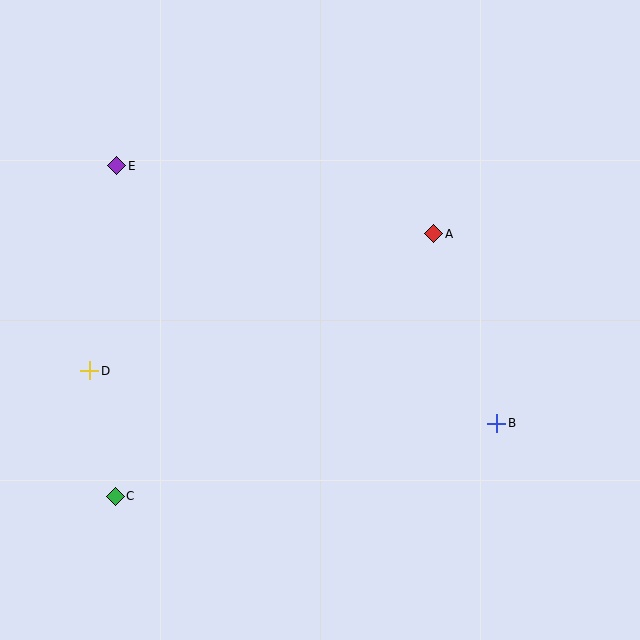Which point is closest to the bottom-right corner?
Point B is closest to the bottom-right corner.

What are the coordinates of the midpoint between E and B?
The midpoint between E and B is at (307, 295).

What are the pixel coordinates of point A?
Point A is at (434, 234).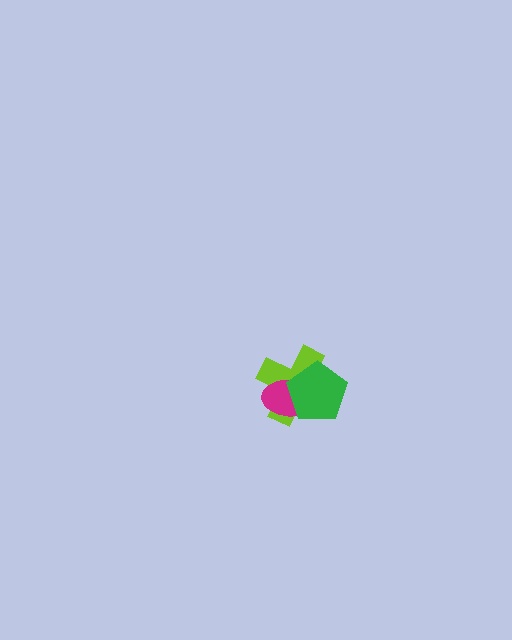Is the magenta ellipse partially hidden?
Yes, it is partially covered by another shape.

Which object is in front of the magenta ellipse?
The green pentagon is in front of the magenta ellipse.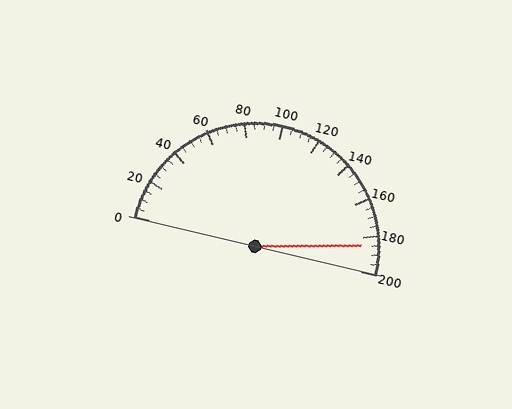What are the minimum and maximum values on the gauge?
The gauge ranges from 0 to 200.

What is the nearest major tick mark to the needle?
The nearest major tick mark is 180.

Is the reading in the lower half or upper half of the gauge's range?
The reading is in the upper half of the range (0 to 200).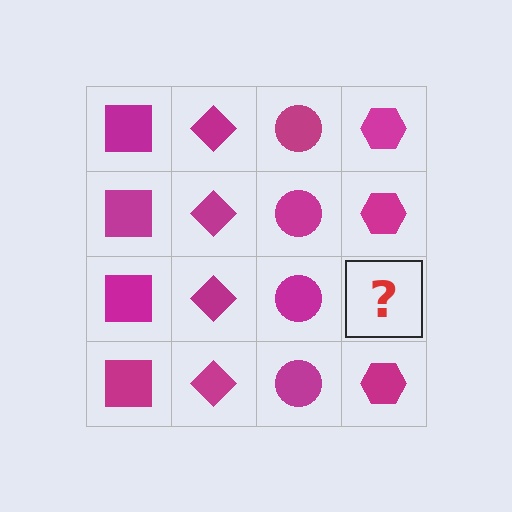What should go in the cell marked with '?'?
The missing cell should contain a magenta hexagon.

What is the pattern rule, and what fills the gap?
The rule is that each column has a consistent shape. The gap should be filled with a magenta hexagon.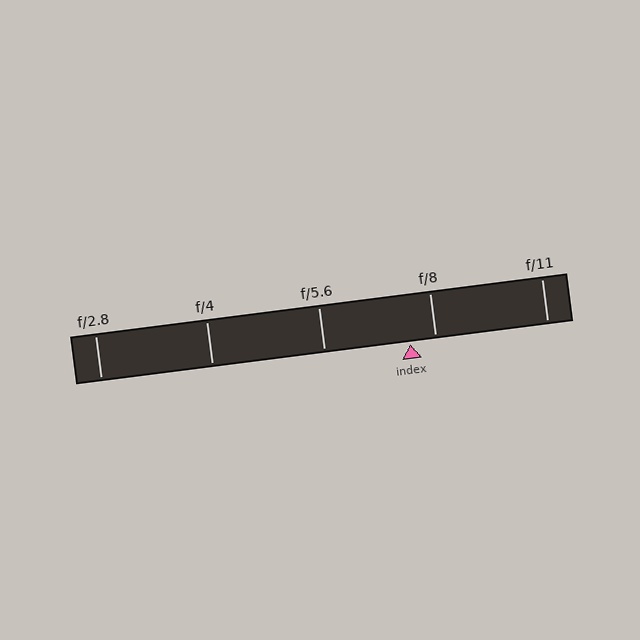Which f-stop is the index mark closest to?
The index mark is closest to f/8.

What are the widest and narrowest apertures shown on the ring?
The widest aperture shown is f/2.8 and the narrowest is f/11.